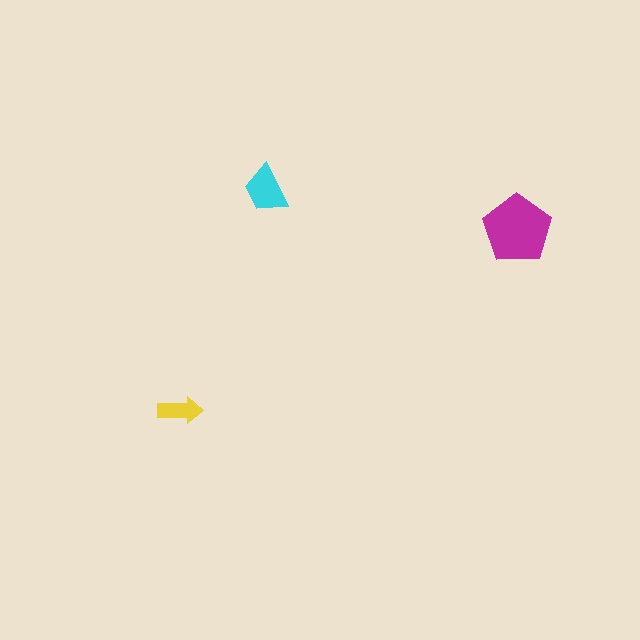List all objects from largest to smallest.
The magenta pentagon, the cyan trapezoid, the yellow arrow.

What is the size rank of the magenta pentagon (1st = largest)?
1st.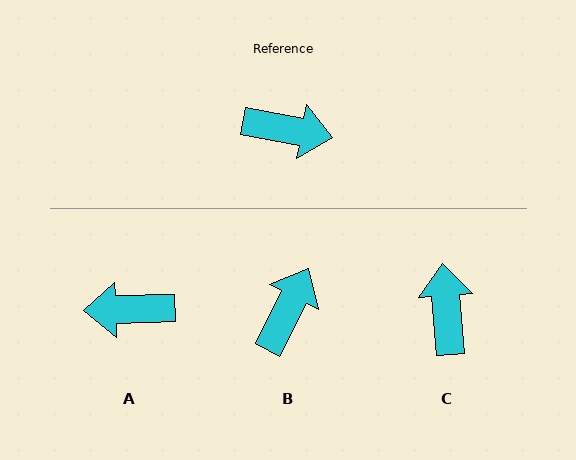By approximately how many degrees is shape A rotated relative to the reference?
Approximately 168 degrees clockwise.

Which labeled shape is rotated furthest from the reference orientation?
A, about 168 degrees away.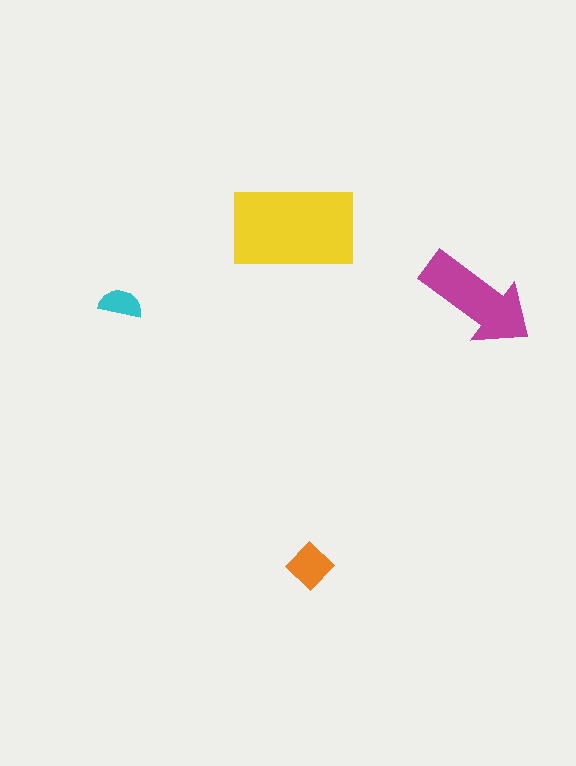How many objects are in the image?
There are 4 objects in the image.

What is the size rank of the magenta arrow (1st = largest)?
2nd.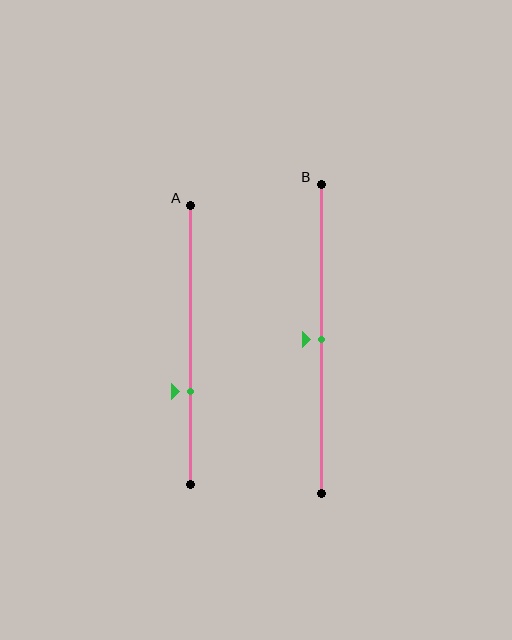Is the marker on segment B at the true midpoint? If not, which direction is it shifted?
Yes, the marker on segment B is at the true midpoint.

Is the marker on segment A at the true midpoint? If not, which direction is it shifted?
No, the marker on segment A is shifted downward by about 17% of the segment length.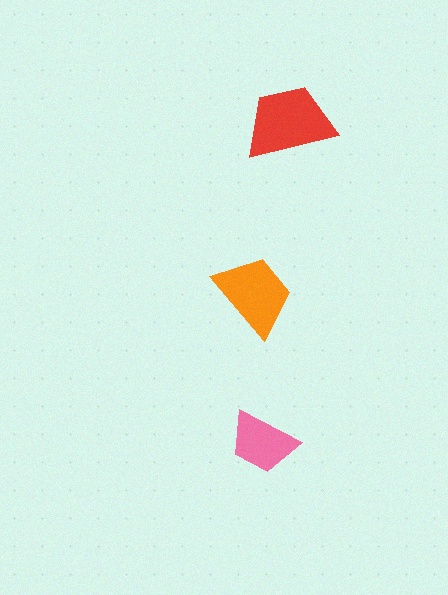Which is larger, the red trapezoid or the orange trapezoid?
The red one.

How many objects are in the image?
There are 3 objects in the image.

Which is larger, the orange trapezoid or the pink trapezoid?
The orange one.